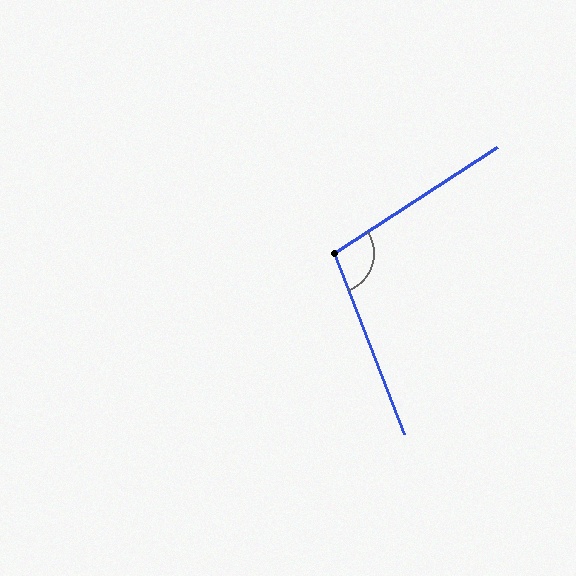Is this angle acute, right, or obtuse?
It is obtuse.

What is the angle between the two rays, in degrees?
Approximately 102 degrees.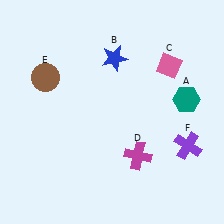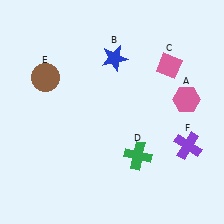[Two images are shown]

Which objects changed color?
A changed from teal to pink. D changed from magenta to green.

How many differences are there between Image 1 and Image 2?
There are 2 differences between the two images.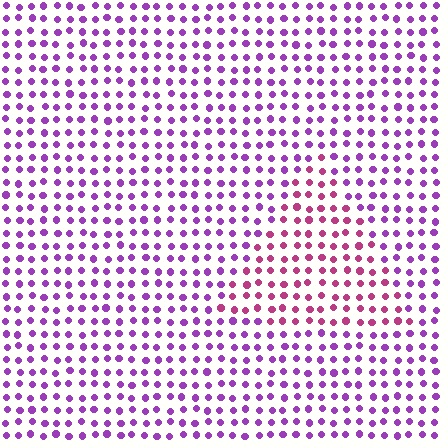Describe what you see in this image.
The image is filled with small purple elements in a uniform arrangement. A triangle-shaped region is visible where the elements are tinted to a slightly different hue, forming a subtle color boundary.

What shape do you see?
I see a triangle.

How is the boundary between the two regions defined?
The boundary is defined purely by a slight shift in hue (about 40 degrees). Spacing, size, and orientation are identical on both sides.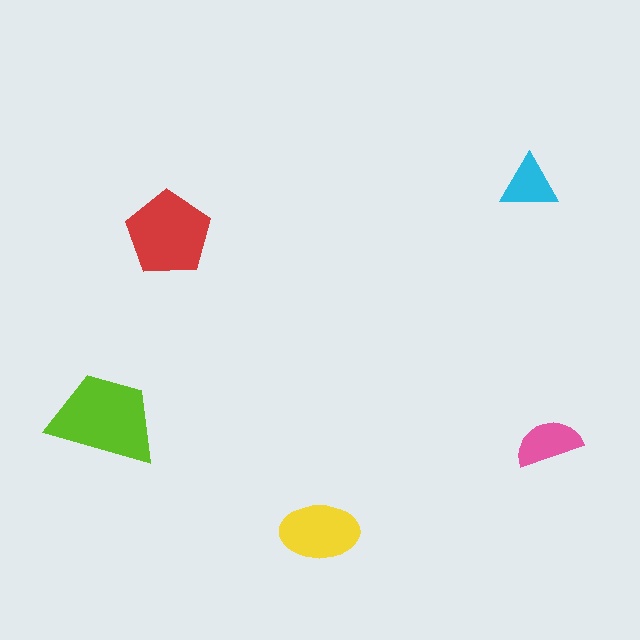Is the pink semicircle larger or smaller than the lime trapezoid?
Smaller.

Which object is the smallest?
The cyan triangle.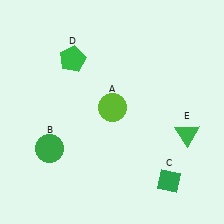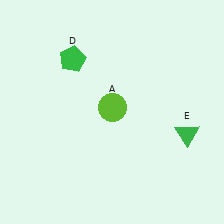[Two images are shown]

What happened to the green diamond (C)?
The green diamond (C) was removed in Image 2. It was in the bottom-right area of Image 1.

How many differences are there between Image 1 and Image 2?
There are 2 differences between the two images.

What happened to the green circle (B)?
The green circle (B) was removed in Image 2. It was in the bottom-left area of Image 1.